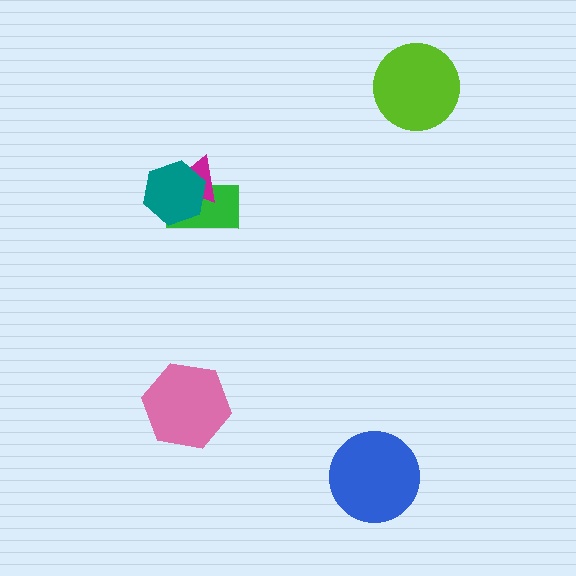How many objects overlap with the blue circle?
0 objects overlap with the blue circle.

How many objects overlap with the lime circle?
0 objects overlap with the lime circle.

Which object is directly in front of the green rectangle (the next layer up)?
The magenta triangle is directly in front of the green rectangle.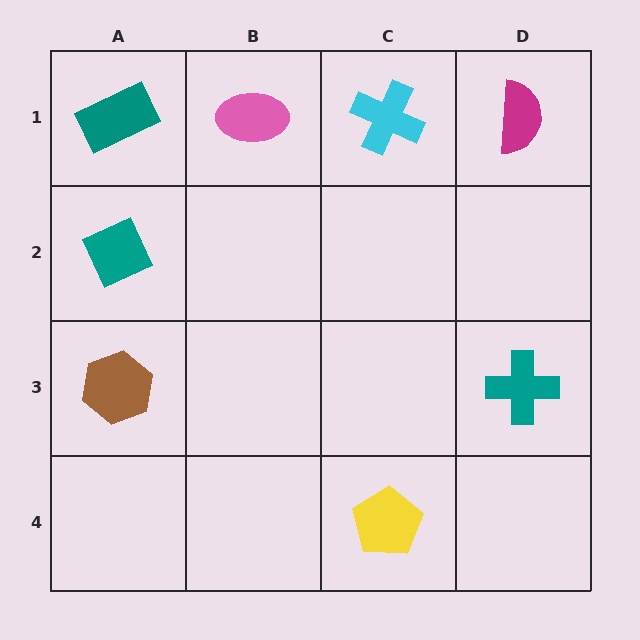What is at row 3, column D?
A teal cross.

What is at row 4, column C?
A yellow pentagon.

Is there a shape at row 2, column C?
No, that cell is empty.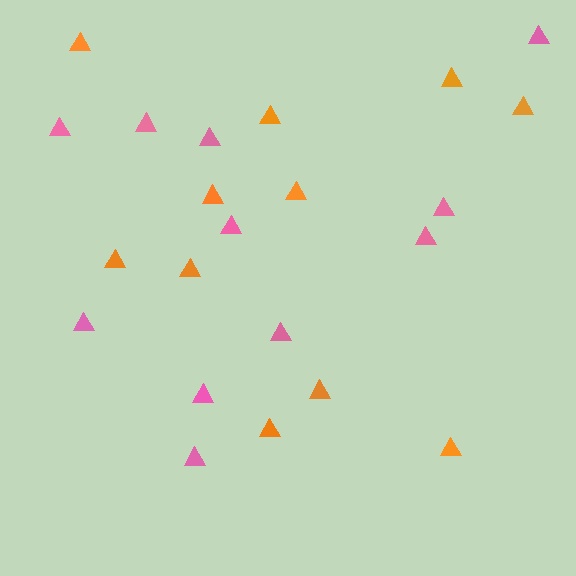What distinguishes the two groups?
There are 2 groups: one group of orange triangles (11) and one group of pink triangles (11).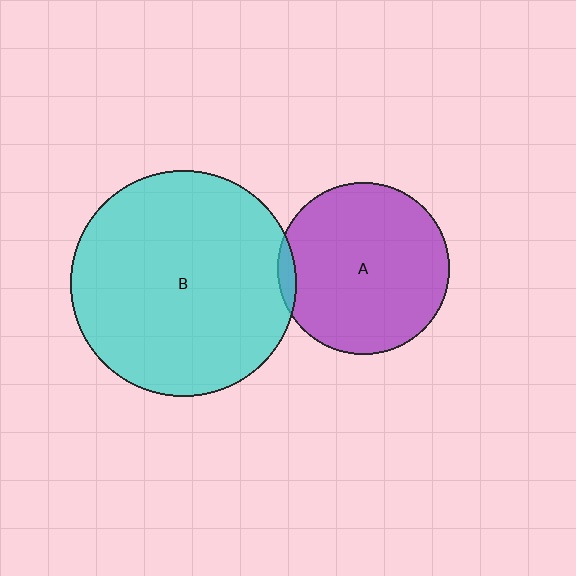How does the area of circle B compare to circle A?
Approximately 1.7 times.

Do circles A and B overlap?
Yes.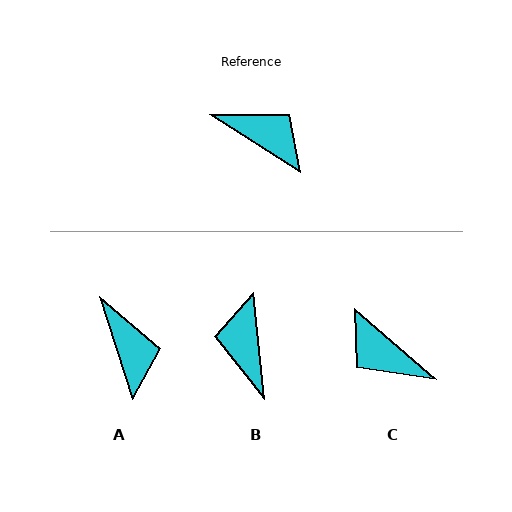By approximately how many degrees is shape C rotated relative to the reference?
Approximately 172 degrees counter-clockwise.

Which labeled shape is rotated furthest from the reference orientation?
C, about 172 degrees away.